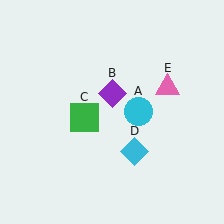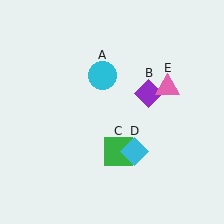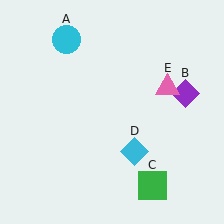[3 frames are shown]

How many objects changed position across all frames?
3 objects changed position: cyan circle (object A), purple diamond (object B), green square (object C).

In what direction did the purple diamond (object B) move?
The purple diamond (object B) moved right.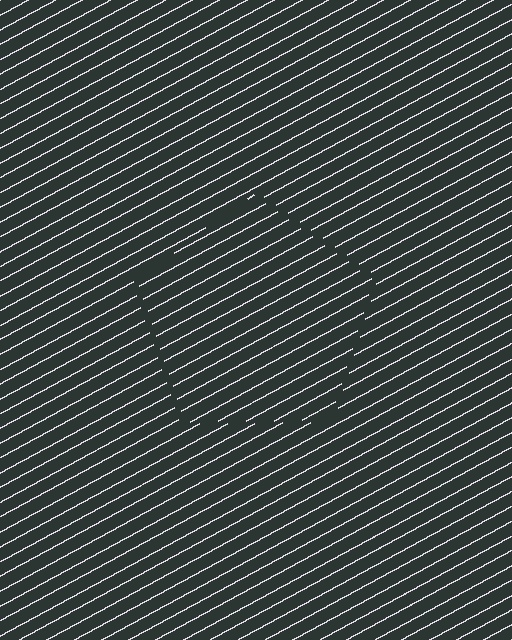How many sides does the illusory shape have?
5 sides — the line-ends trace a pentagon.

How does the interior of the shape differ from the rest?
The interior of the shape contains the same grating, shifted by half a period — the contour is defined by the phase discontinuity where line-ends from the inner and outer gratings abut.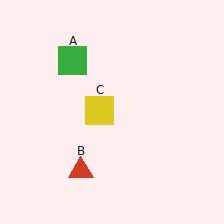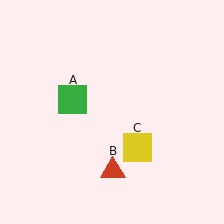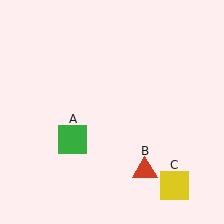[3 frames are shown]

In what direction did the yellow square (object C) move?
The yellow square (object C) moved down and to the right.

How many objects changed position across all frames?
3 objects changed position: green square (object A), red triangle (object B), yellow square (object C).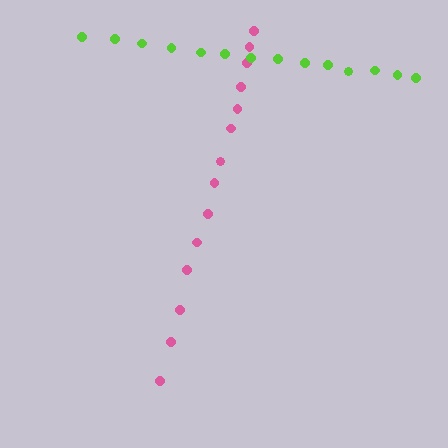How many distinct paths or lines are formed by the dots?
There are 2 distinct paths.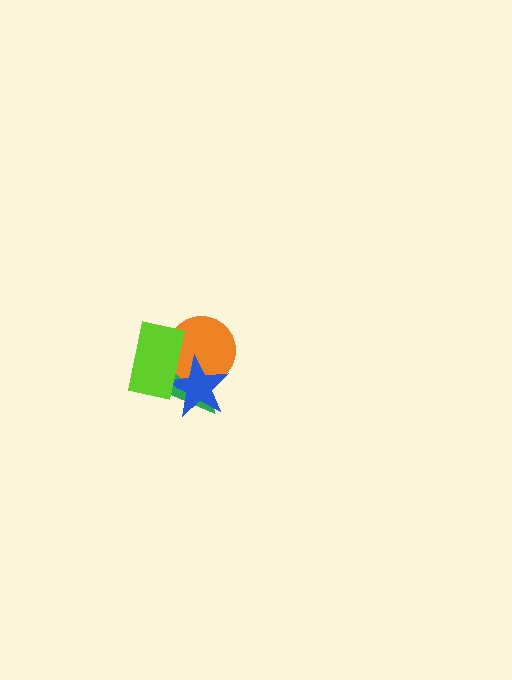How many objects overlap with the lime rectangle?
3 objects overlap with the lime rectangle.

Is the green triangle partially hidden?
Yes, it is partially covered by another shape.